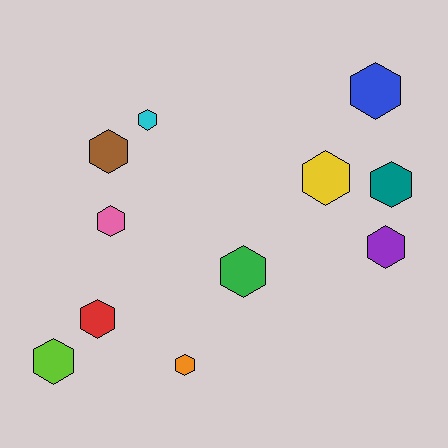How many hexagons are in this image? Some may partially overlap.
There are 11 hexagons.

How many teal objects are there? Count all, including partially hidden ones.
There is 1 teal object.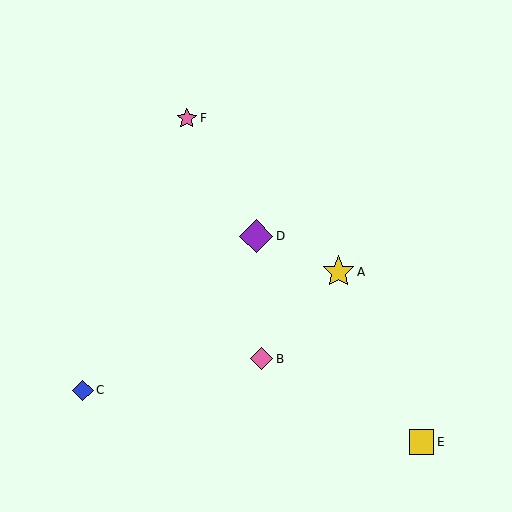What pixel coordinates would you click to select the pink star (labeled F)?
Click at (187, 118) to select the pink star F.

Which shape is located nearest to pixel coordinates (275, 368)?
The pink diamond (labeled B) at (262, 359) is nearest to that location.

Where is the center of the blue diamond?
The center of the blue diamond is at (83, 390).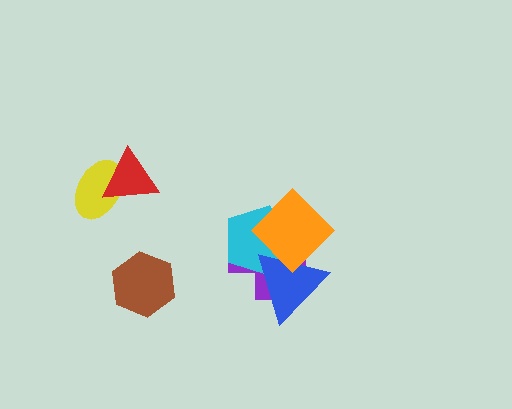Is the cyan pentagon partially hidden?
Yes, it is partially covered by another shape.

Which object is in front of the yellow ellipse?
The red triangle is in front of the yellow ellipse.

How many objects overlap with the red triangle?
1 object overlaps with the red triangle.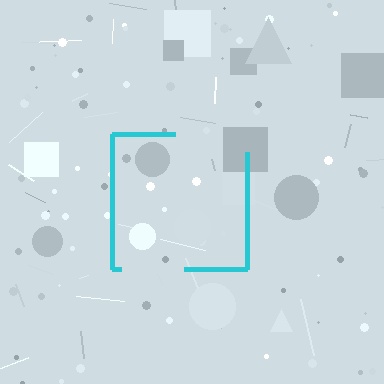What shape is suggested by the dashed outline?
The dashed outline suggests a square.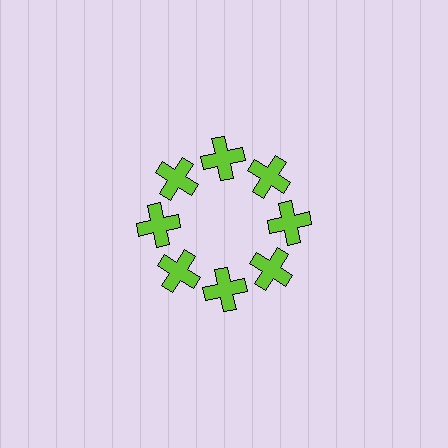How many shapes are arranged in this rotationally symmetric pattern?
There are 8 shapes, arranged in 8 groups of 1.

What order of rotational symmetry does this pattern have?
This pattern has 8-fold rotational symmetry.